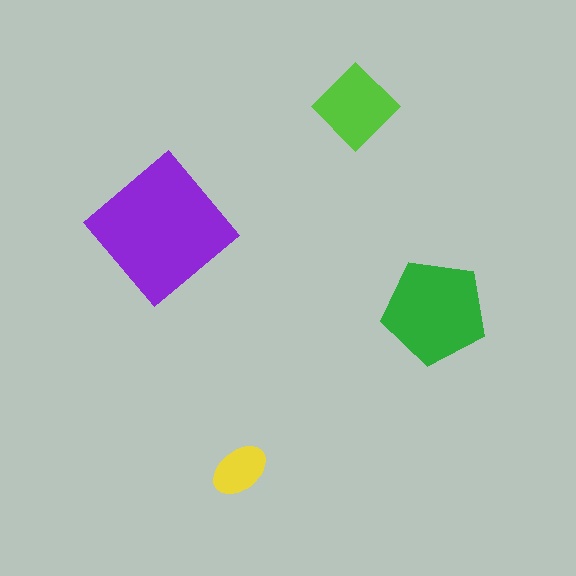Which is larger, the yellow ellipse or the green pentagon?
The green pentagon.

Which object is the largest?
The purple diamond.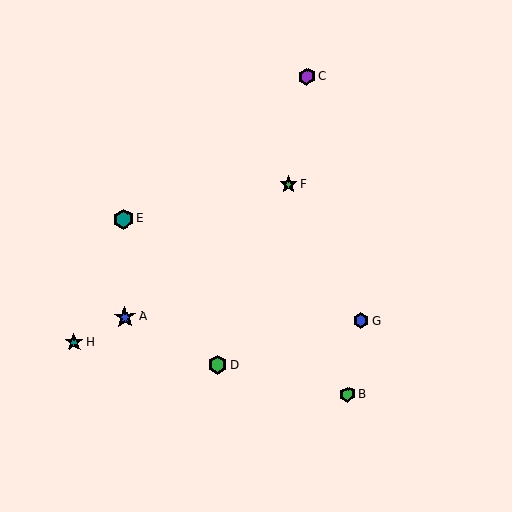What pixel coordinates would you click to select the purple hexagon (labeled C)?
Click at (307, 77) to select the purple hexagon C.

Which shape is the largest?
The blue star (labeled A) is the largest.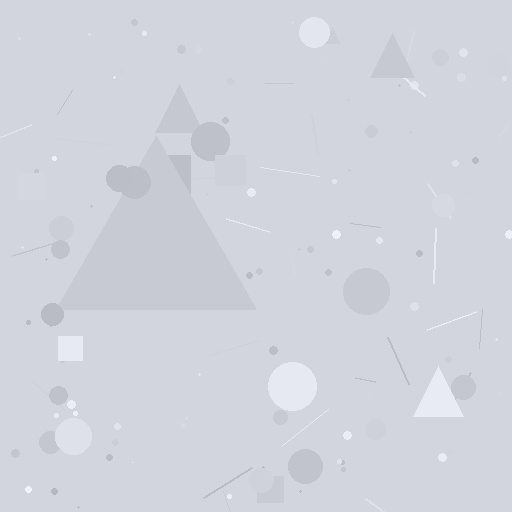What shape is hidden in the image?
A triangle is hidden in the image.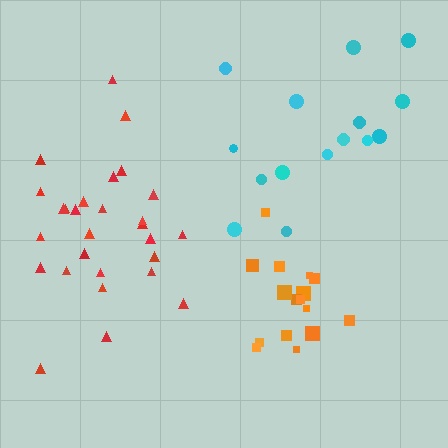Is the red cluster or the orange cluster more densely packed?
Orange.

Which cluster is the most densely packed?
Orange.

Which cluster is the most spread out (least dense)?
Cyan.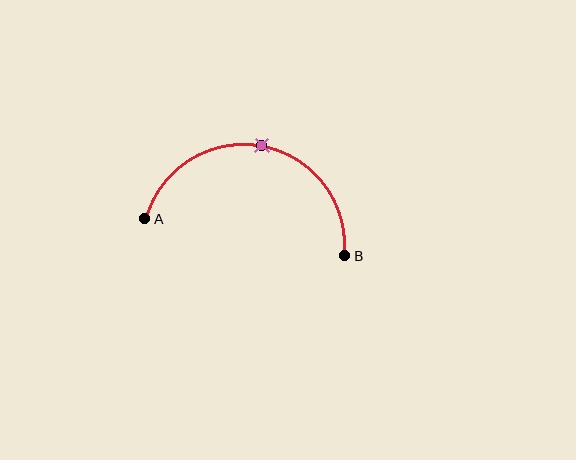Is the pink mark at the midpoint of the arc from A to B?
Yes. The pink mark lies on the arc at equal arc-length from both A and B — it is the arc midpoint.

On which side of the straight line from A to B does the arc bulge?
The arc bulges above the straight line connecting A and B.